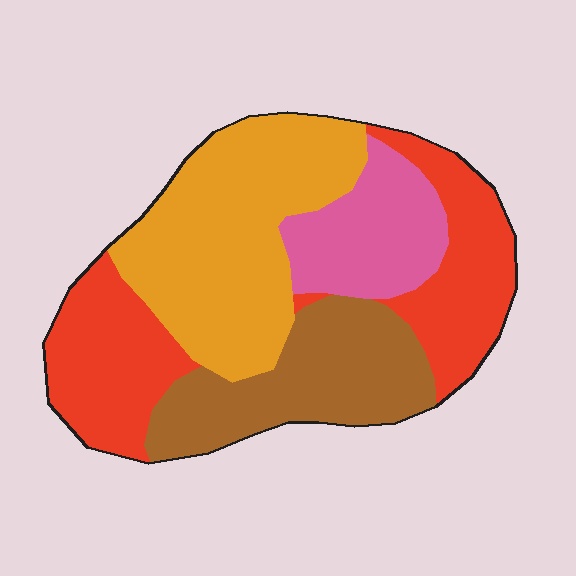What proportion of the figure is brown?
Brown takes up between a sixth and a third of the figure.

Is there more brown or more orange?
Orange.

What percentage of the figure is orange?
Orange covers roughly 35% of the figure.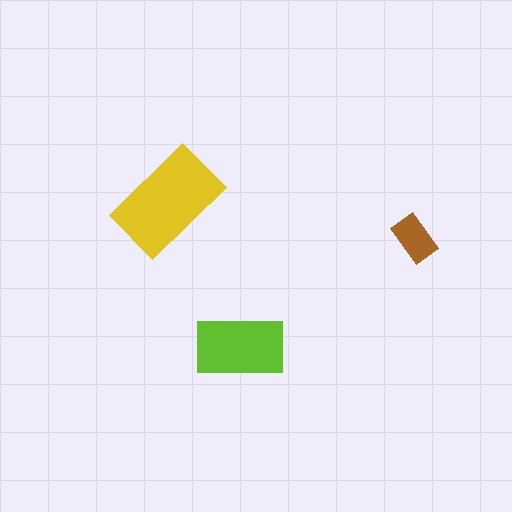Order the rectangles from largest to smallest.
the yellow one, the lime one, the brown one.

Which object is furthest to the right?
The brown rectangle is rightmost.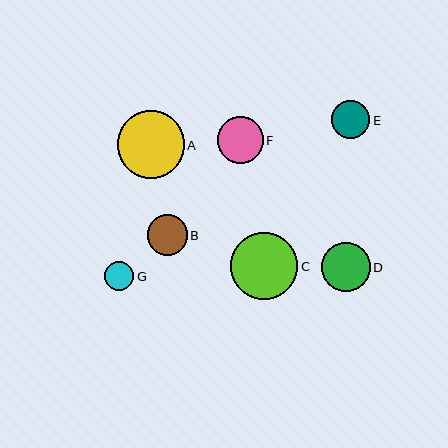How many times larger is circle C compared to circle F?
Circle C is approximately 1.4 times the size of circle F.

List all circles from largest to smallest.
From largest to smallest: A, C, D, F, B, E, G.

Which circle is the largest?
Circle A is the largest with a size of approximately 67 pixels.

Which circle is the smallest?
Circle G is the smallest with a size of approximately 29 pixels.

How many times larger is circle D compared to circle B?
Circle D is approximately 1.2 times the size of circle B.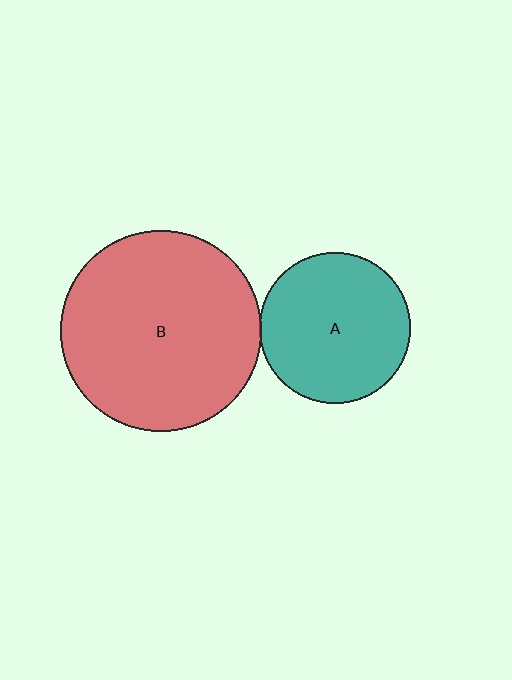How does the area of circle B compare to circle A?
Approximately 1.8 times.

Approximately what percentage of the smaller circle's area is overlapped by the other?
Approximately 5%.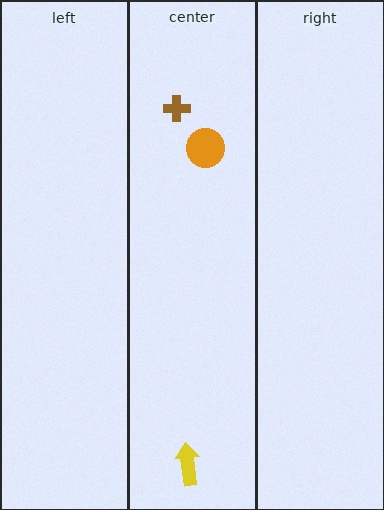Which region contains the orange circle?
The center region.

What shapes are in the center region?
The yellow arrow, the brown cross, the orange circle.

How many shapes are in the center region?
3.